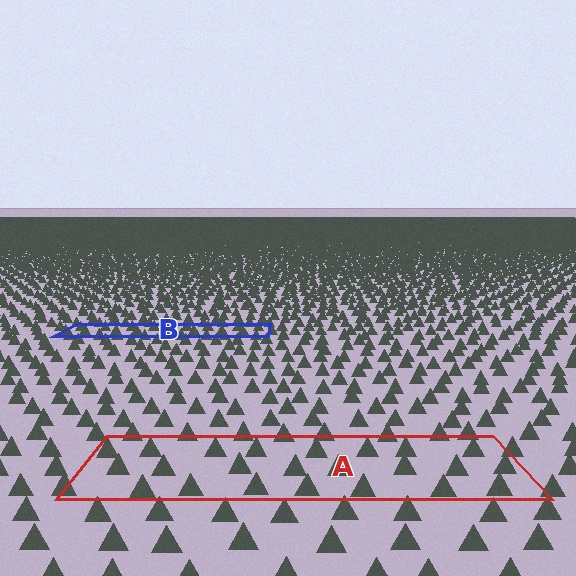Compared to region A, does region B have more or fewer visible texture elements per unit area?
Region B has more texture elements per unit area — they are packed more densely because it is farther away.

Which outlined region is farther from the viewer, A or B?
Region B is farther from the viewer — the texture elements inside it appear smaller and more densely packed.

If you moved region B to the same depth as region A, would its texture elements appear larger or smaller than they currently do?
They would appear larger. At a closer depth, the same texture elements are projected at a bigger on-screen size.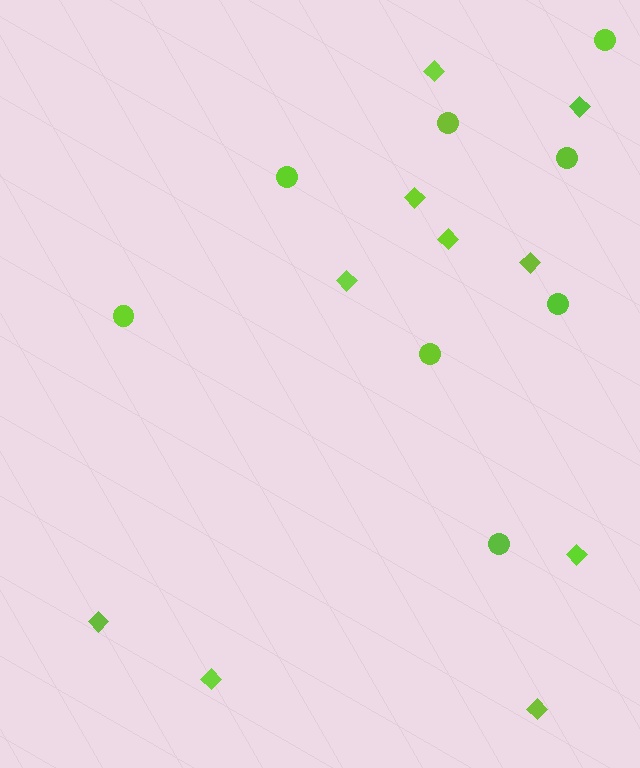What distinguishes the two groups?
There are 2 groups: one group of diamonds (10) and one group of circles (8).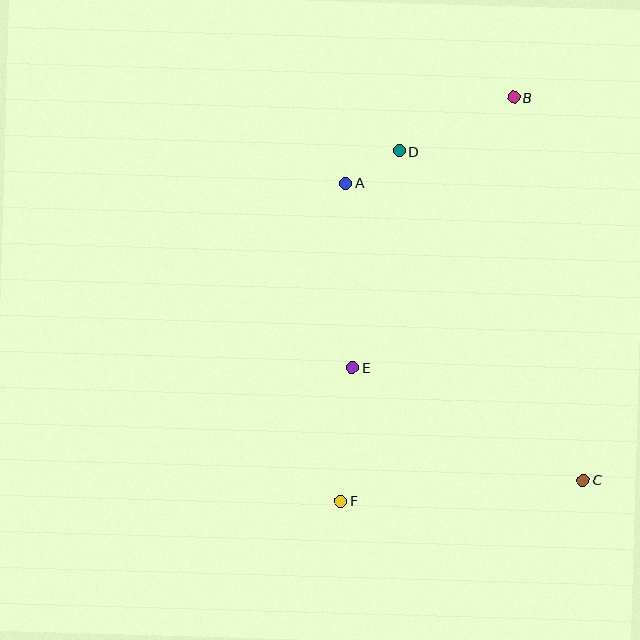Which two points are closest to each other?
Points A and D are closest to each other.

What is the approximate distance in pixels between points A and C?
The distance between A and C is approximately 380 pixels.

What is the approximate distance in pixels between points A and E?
The distance between A and E is approximately 185 pixels.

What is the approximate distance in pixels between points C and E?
The distance between C and E is approximately 257 pixels.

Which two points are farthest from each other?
Points B and F are farthest from each other.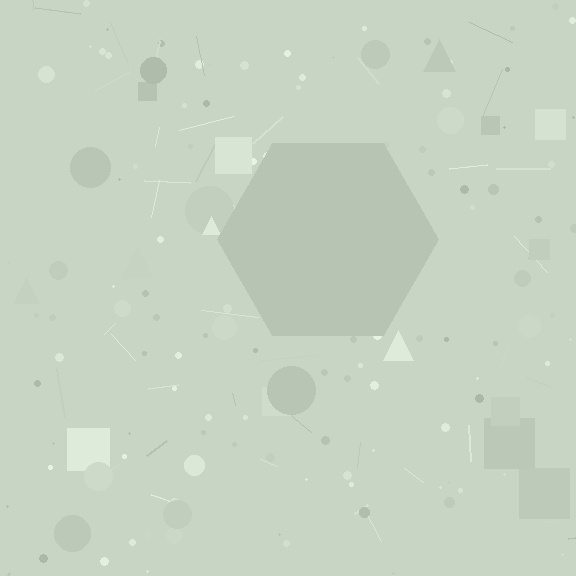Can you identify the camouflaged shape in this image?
The camouflaged shape is a hexagon.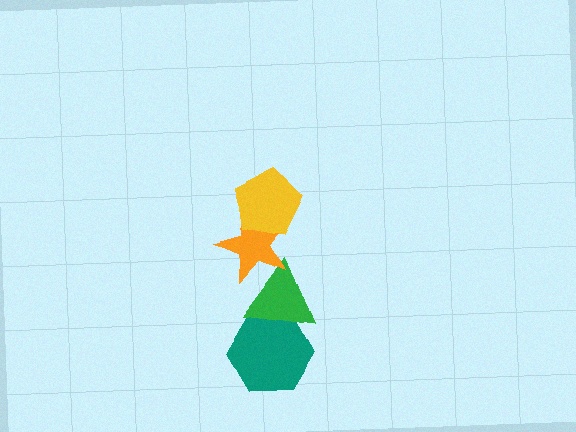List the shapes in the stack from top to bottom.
From top to bottom: the yellow pentagon, the orange star, the green triangle, the teal hexagon.